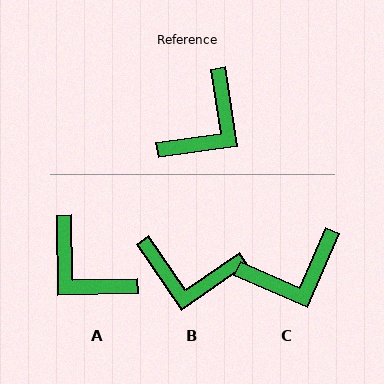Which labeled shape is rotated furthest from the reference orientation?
A, about 97 degrees away.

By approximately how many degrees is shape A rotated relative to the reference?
Approximately 97 degrees clockwise.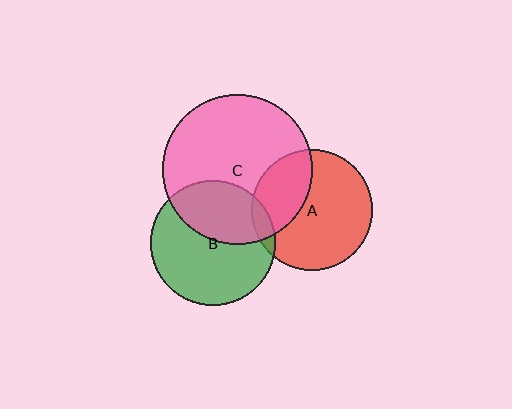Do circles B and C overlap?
Yes.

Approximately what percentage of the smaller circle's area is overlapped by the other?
Approximately 40%.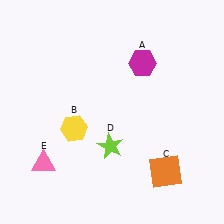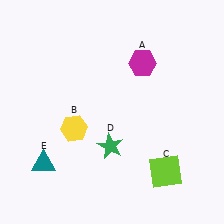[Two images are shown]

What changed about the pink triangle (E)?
In Image 1, E is pink. In Image 2, it changed to teal.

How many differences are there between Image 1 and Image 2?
There are 3 differences between the two images.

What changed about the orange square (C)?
In Image 1, C is orange. In Image 2, it changed to lime.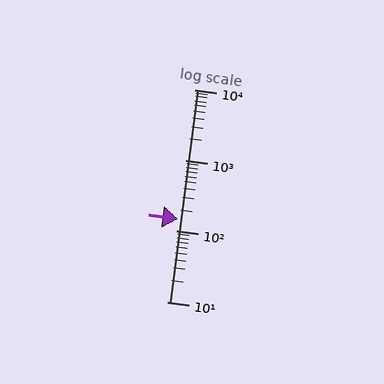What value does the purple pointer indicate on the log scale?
The pointer indicates approximately 150.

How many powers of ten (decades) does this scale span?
The scale spans 3 decades, from 10 to 10000.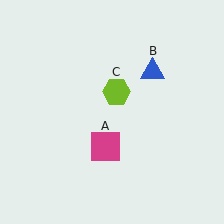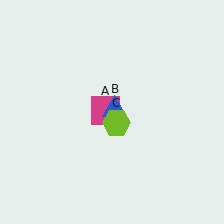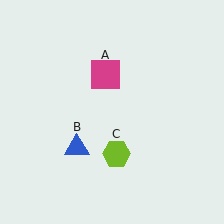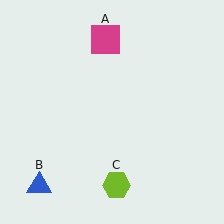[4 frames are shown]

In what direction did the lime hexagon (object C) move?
The lime hexagon (object C) moved down.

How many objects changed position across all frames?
3 objects changed position: magenta square (object A), blue triangle (object B), lime hexagon (object C).